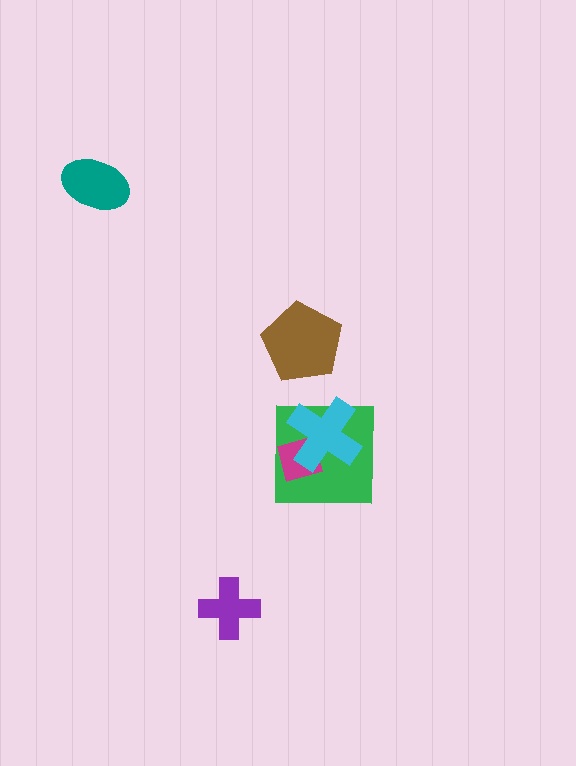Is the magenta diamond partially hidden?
Yes, it is partially covered by another shape.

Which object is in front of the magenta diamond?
The cyan cross is in front of the magenta diamond.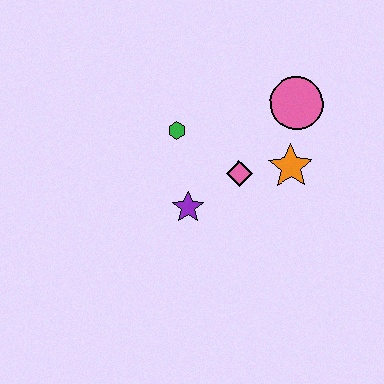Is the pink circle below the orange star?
No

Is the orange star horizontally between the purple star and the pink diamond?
No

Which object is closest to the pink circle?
The orange star is closest to the pink circle.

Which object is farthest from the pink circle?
The purple star is farthest from the pink circle.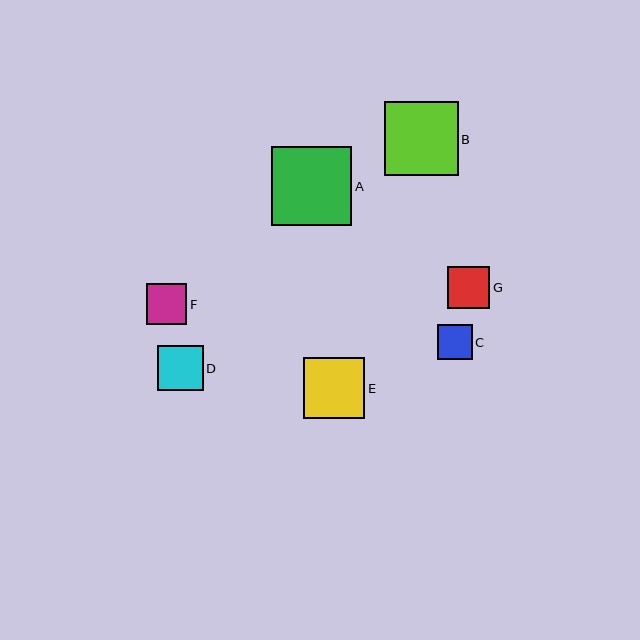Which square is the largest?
Square A is the largest with a size of approximately 80 pixels.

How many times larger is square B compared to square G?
Square B is approximately 1.8 times the size of square G.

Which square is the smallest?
Square C is the smallest with a size of approximately 35 pixels.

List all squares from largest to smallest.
From largest to smallest: A, B, E, D, G, F, C.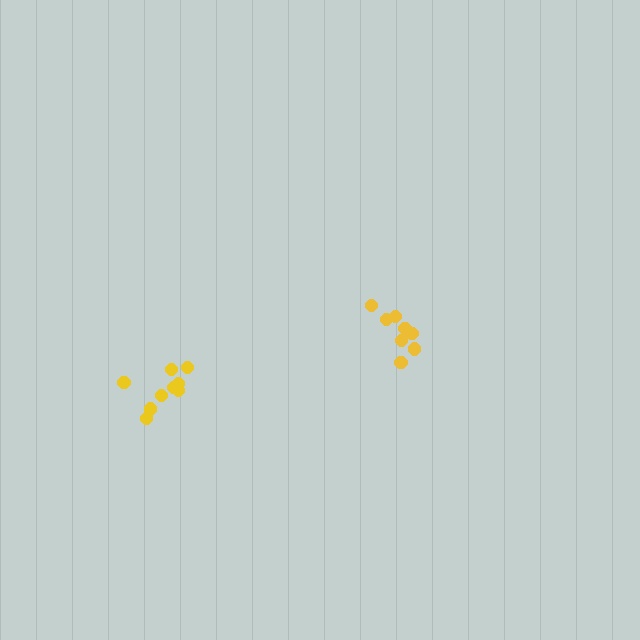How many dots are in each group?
Group 1: 8 dots, Group 2: 9 dots (17 total).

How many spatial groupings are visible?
There are 2 spatial groupings.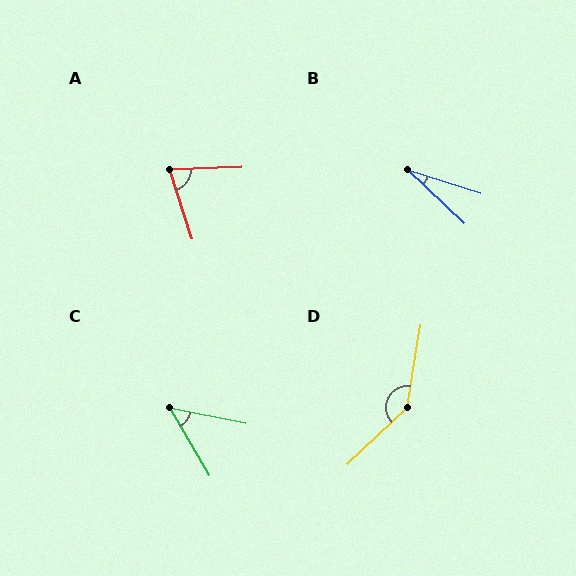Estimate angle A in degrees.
Approximately 74 degrees.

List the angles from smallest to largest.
B (26°), C (49°), A (74°), D (143°).